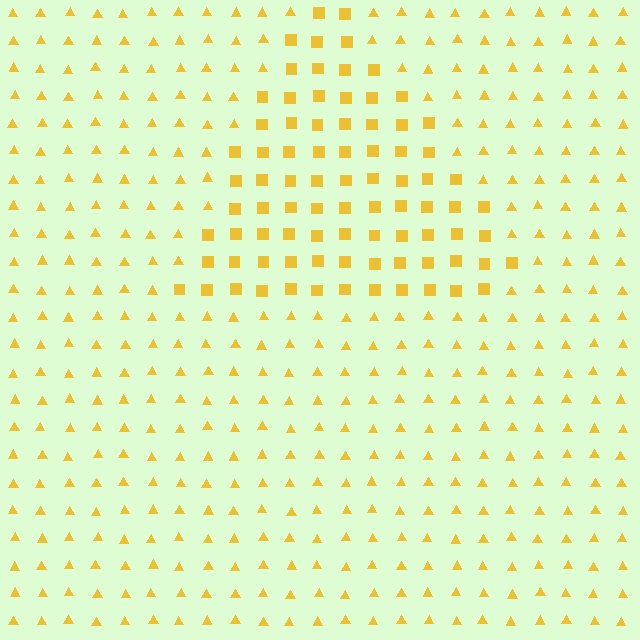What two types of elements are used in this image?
The image uses squares inside the triangle region and triangles outside it.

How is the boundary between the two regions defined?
The boundary is defined by a change in element shape: squares inside vs. triangles outside. All elements share the same color and spacing.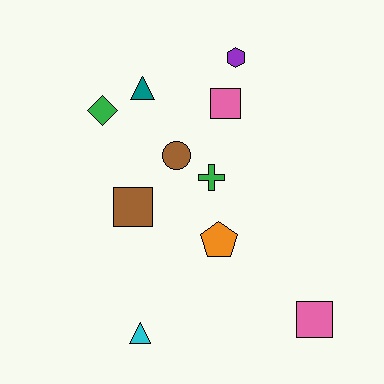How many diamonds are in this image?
There is 1 diamond.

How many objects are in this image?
There are 10 objects.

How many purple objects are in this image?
There is 1 purple object.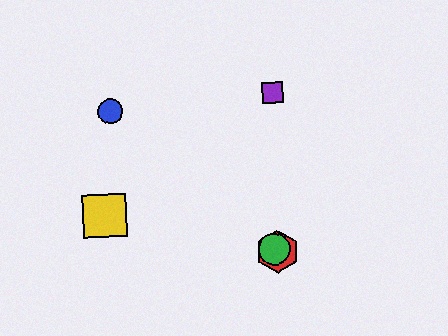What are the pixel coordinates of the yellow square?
The yellow square is at (104, 216).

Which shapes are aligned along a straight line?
The red hexagon, the blue circle, the green circle are aligned along a straight line.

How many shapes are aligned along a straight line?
3 shapes (the red hexagon, the blue circle, the green circle) are aligned along a straight line.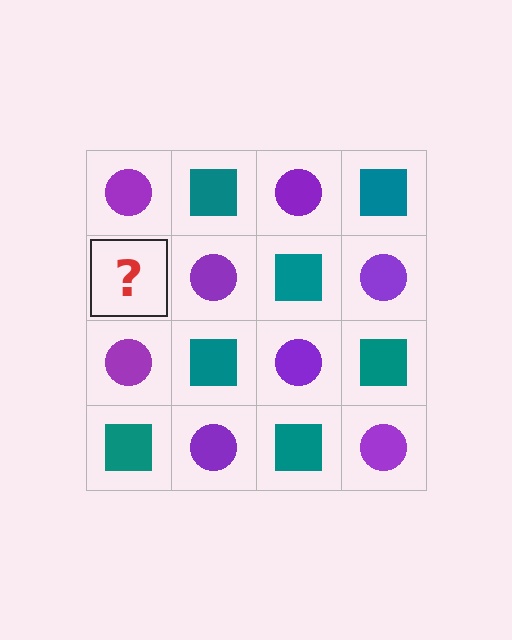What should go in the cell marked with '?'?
The missing cell should contain a teal square.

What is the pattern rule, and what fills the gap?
The rule is that it alternates purple circle and teal square in a checkerboard pattern. The gap should be filled with a teal square.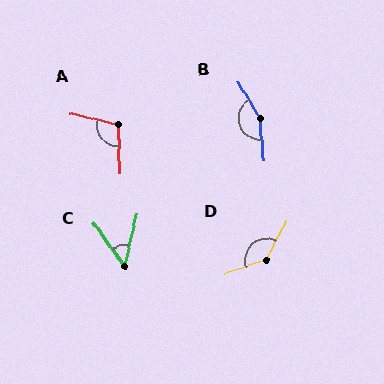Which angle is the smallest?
C, at approximately 49 degrees.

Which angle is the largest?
B, at approximately 153 degrees.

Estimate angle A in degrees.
Approximately 105 degrees.